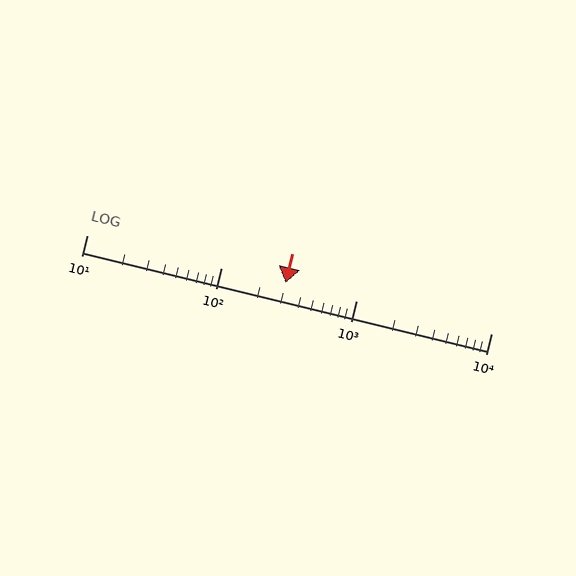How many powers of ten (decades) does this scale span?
The scale spans 3 decades, from 10 to 10000.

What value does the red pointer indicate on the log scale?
The pointer indicates approximately 300.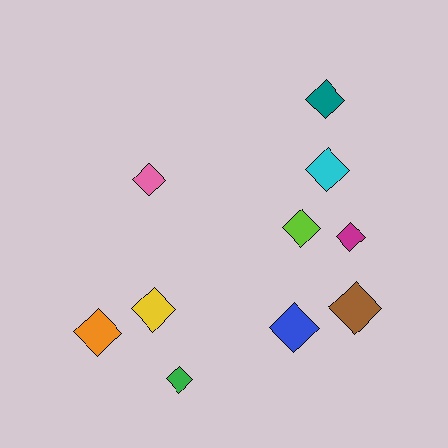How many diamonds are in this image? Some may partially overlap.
There are 10 diamonds.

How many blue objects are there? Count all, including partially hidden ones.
There is 1 blue object.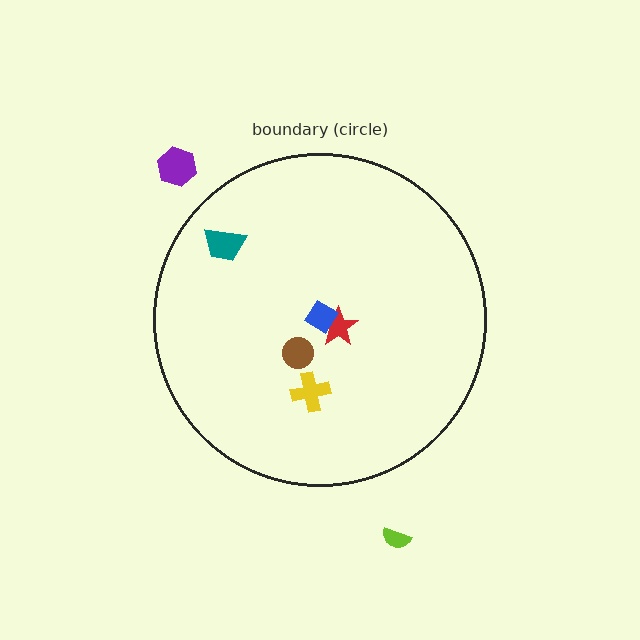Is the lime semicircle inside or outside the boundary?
Outside.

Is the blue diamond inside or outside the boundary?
Inside.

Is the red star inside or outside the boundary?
Inside.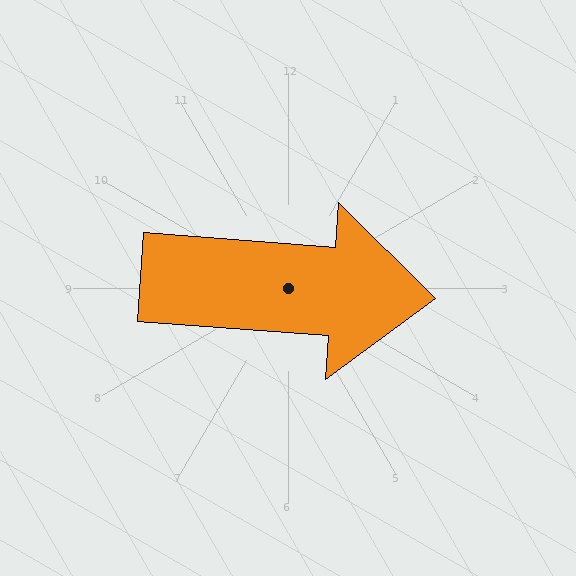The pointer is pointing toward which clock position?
Roughly 3 o'clock.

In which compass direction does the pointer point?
East.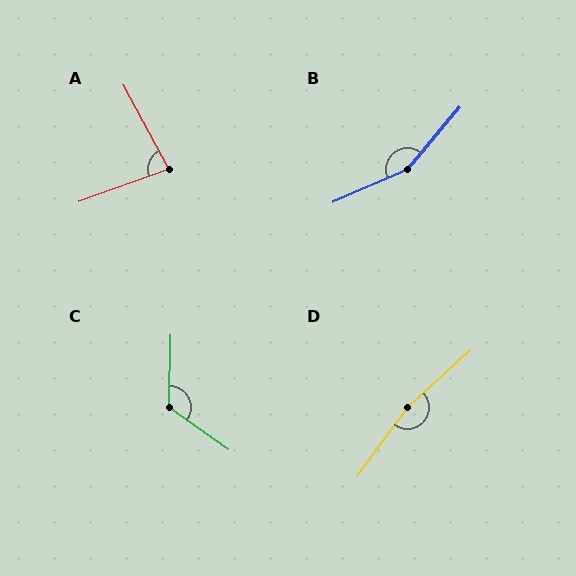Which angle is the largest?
D, at approximately 168 degrees.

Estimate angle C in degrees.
Approximately 125 degrees.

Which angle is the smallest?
A, at approximately 81 degrees.